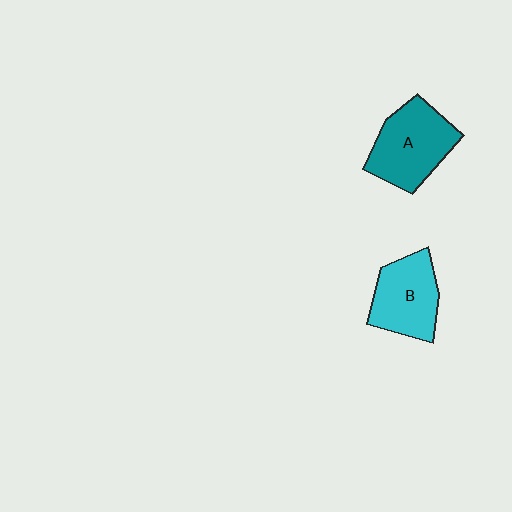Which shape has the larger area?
Shape A (teal).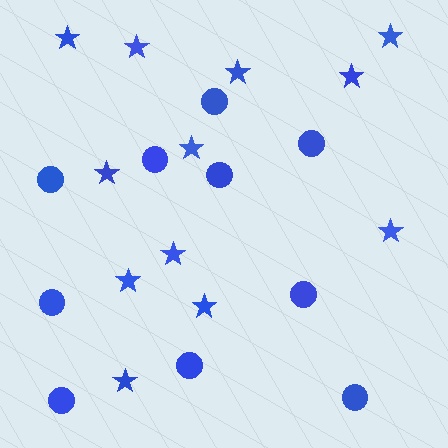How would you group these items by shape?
There are 2 groups: one group of stars (12) and one group of circles (10).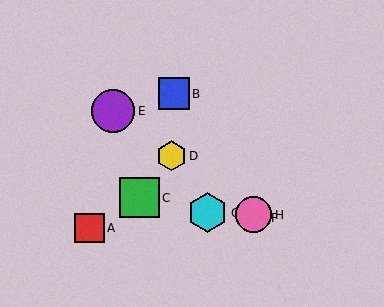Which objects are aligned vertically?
Objects F, H are aligned vertically.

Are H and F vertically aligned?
Yes, both are at x≈254.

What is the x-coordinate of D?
Object D is at x≈171.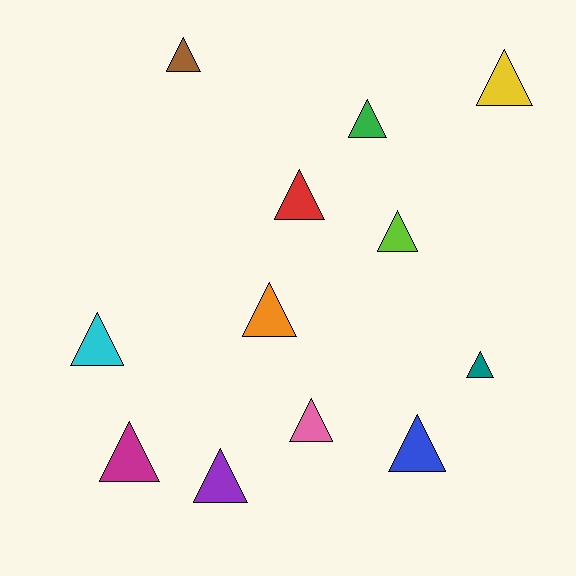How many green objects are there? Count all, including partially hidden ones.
There is 1 green object.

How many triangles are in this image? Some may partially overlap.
There are 12 triangles.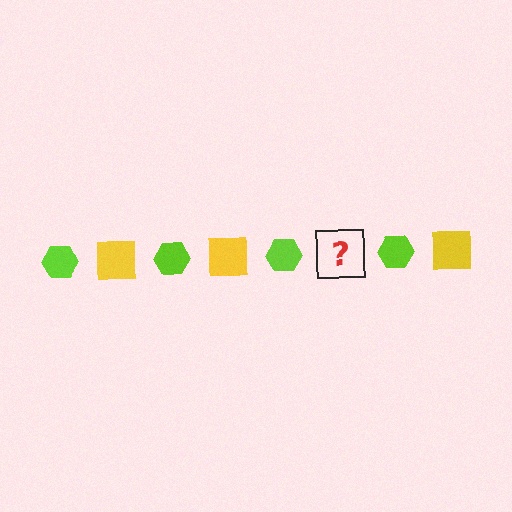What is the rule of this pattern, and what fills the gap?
The rule is that the pattern alternates between lime hexagon and yellow square. The gap should be filled with a yellow square.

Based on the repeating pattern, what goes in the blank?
The blank should be a yellow square.